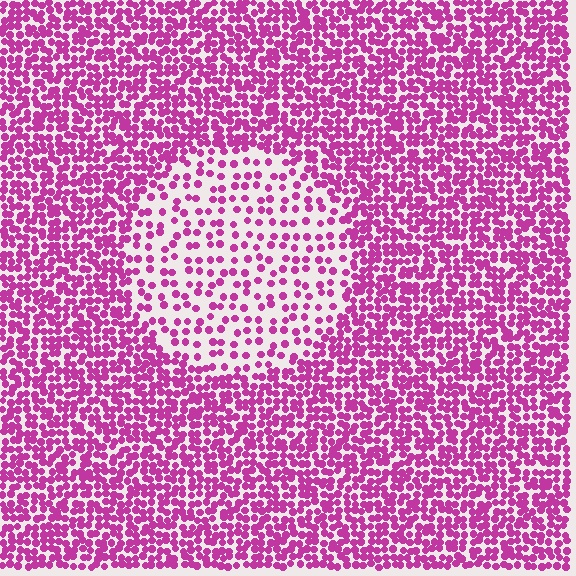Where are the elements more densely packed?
The elements are more densely packed outside the circle boundary.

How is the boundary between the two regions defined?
The boundary is defined by a change in element density (approximately 2.4x ratio). All elements are the same color, size, and shape.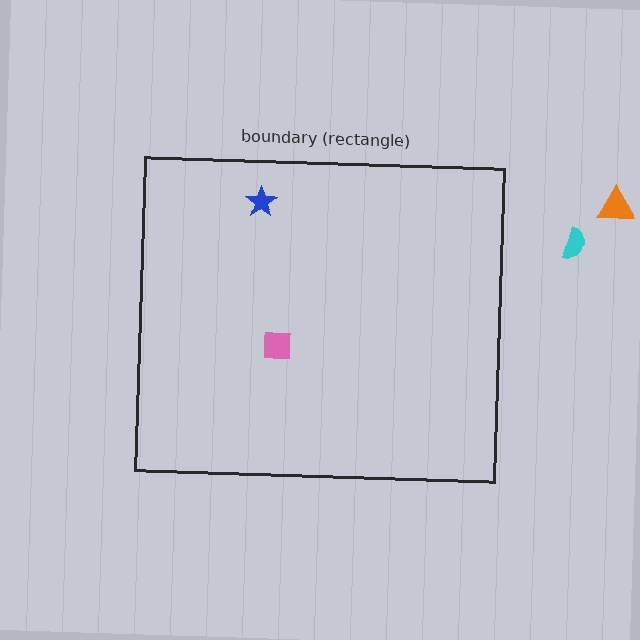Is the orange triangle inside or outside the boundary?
Outside.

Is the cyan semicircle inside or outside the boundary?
Outside.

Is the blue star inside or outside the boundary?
Inside.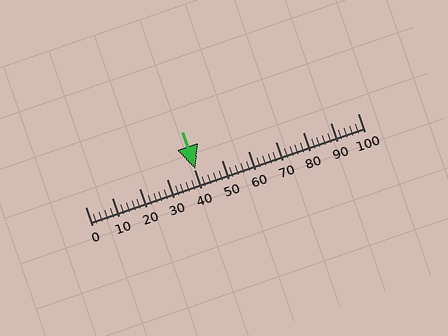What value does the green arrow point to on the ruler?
The green arrow points to approximately 40.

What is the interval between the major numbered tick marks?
The major tick marks are spaced 10 units apart.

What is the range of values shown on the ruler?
The ruler shows values from 0 to 100.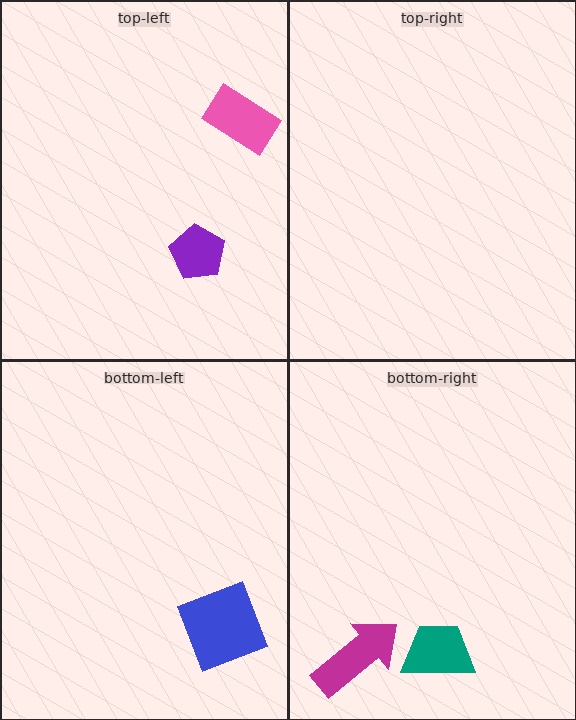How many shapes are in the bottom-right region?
2.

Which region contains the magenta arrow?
The bottom-right region.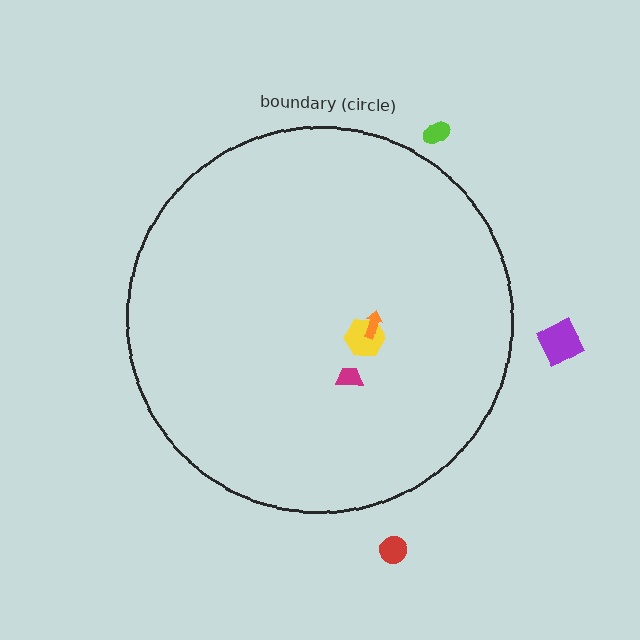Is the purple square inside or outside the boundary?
Outside.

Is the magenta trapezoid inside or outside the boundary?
Inside.